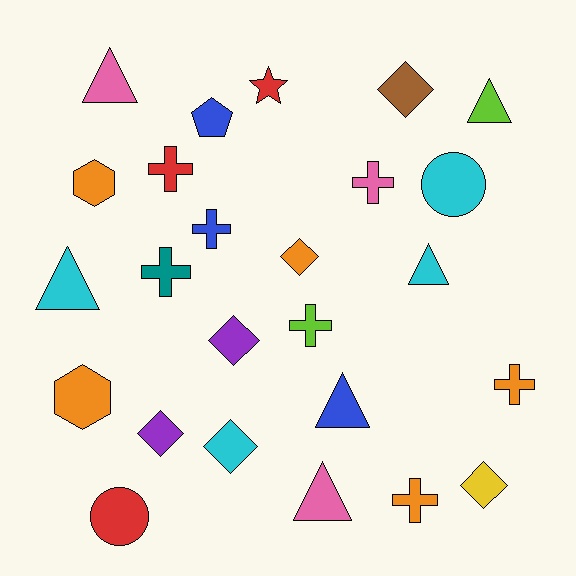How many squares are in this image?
There are no squares.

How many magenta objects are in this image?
There are no magenta objects.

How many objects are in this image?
There are 25 objects.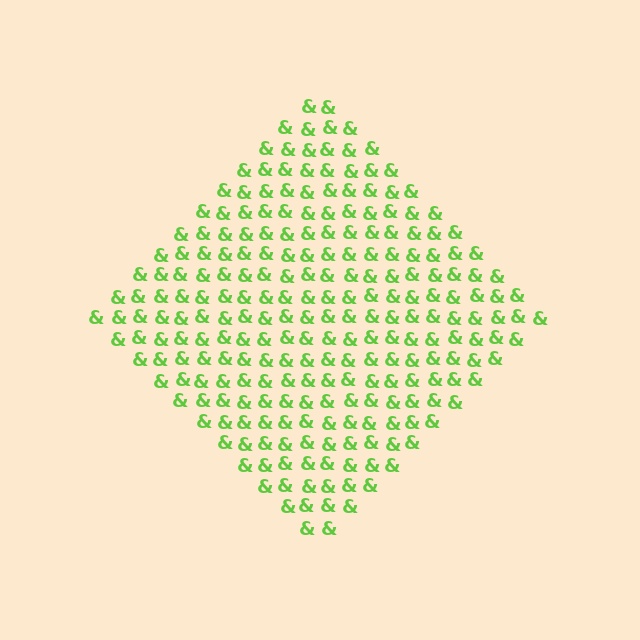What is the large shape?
The large shape is a diamond.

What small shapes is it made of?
It is made of small ampersands.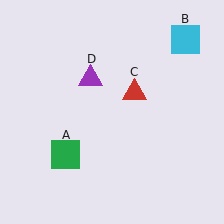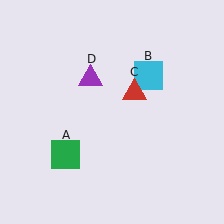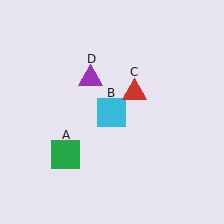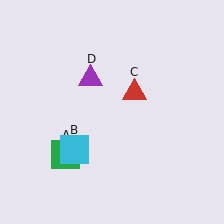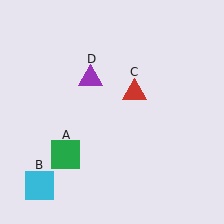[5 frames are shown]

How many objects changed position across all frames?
1 object changed position: cyan square (object B).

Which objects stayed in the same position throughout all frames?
Green square (object A) and red triangle (object C) and purple triangle (object D) remained stationary.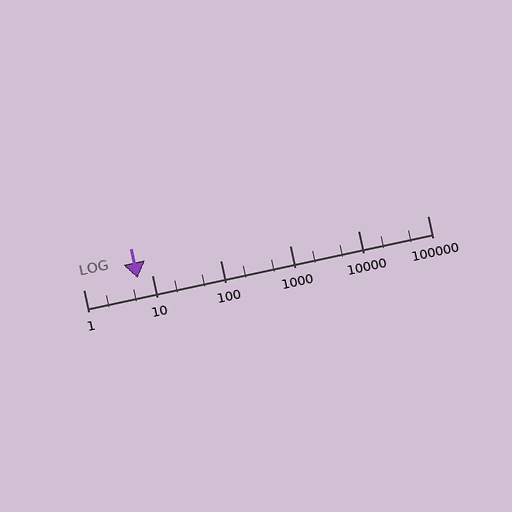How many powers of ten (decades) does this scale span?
The scale spans 5 decades, from 1 to 100000.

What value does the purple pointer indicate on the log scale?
The pointer indicates approximately 6.2.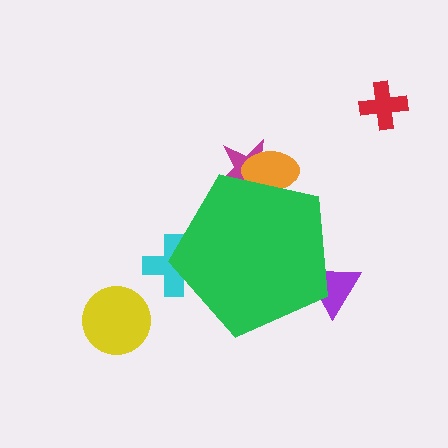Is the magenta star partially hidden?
Yes, the magenta star is partially hidden behind the green pentagon.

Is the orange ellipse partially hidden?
Yes, the orange ellipse is partially hidden behind the green pentagon.